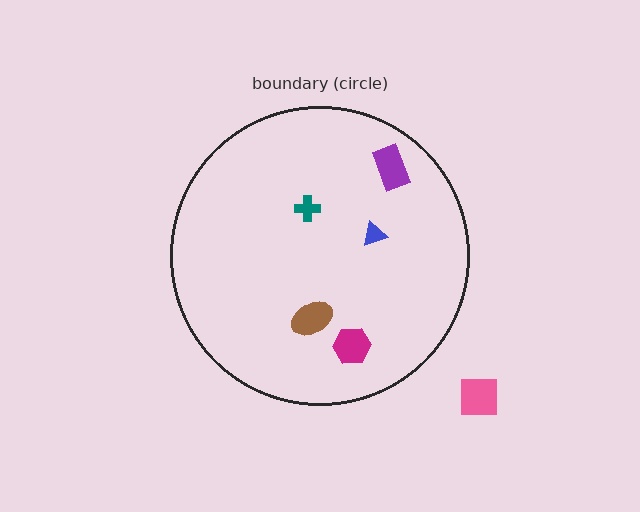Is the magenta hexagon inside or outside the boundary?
Inside.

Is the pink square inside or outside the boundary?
Outside.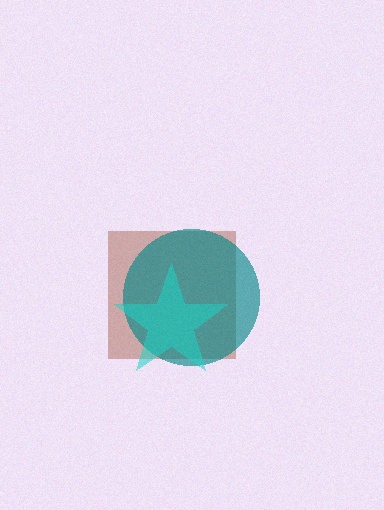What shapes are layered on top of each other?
The layered shapes are: a brown square, a teal circle, a cyan star.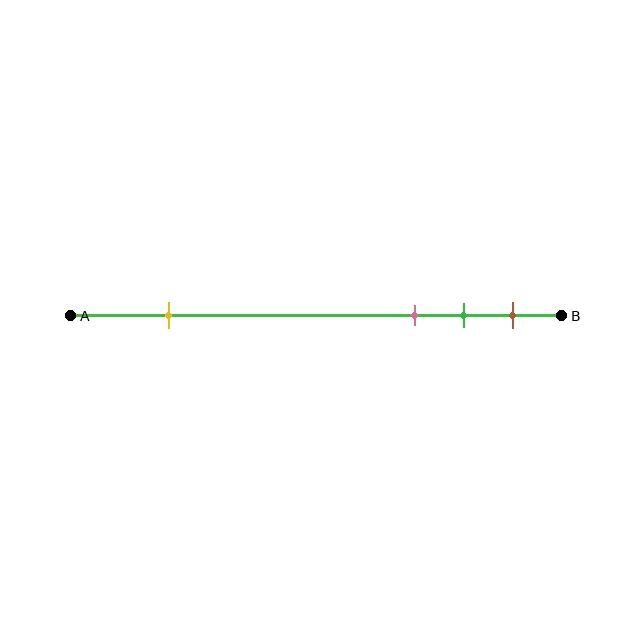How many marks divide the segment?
There are 4 marks dividing the segment.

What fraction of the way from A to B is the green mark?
The green mark is approximately 80% (0.8) of the way from A to B.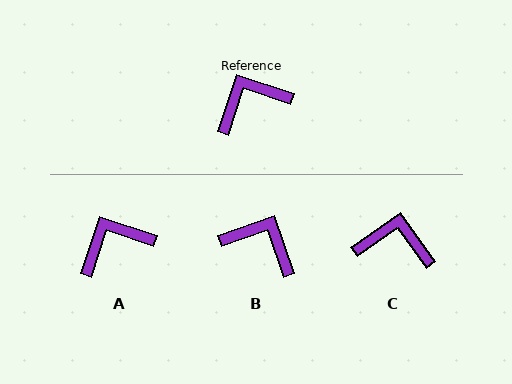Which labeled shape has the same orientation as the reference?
A.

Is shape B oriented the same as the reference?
No, it is off by about 53 degrees.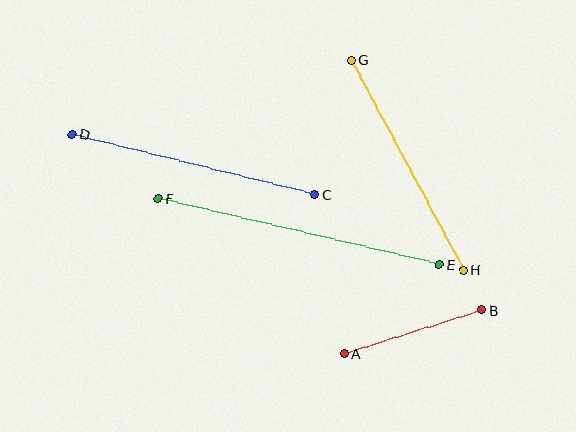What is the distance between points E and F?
The distance is approximately 289 pixels.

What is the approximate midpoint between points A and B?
The midpoint is at approximately (413, 332) pixels.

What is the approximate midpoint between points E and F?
The midpoint is at approximately (299, 232) pixels.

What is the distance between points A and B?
The distance is approximately 145 pixels.